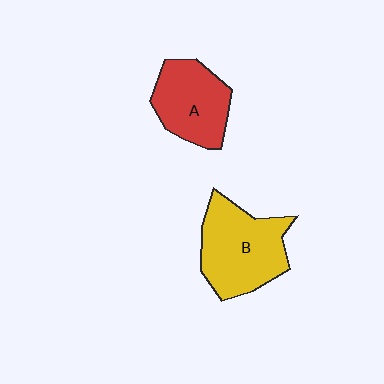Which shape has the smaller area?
Shape A (red).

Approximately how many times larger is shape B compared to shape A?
Approximately 1.3 times.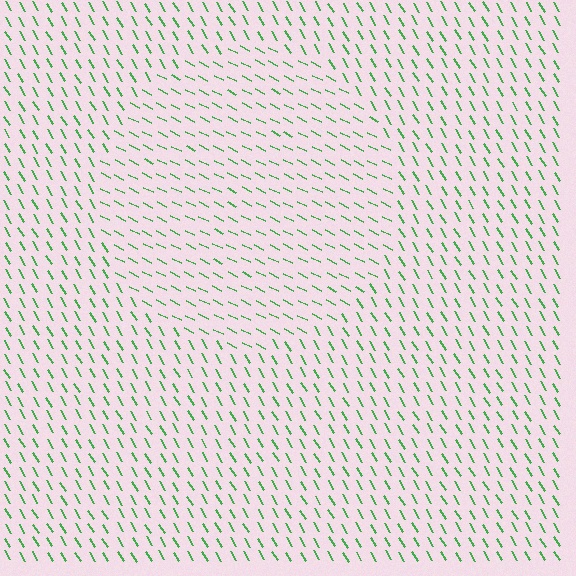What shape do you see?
I see a circle.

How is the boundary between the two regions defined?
The boundary is defined purely by a change in line orientation (approximately 32 degrees difference). All lines are the same color and thickness.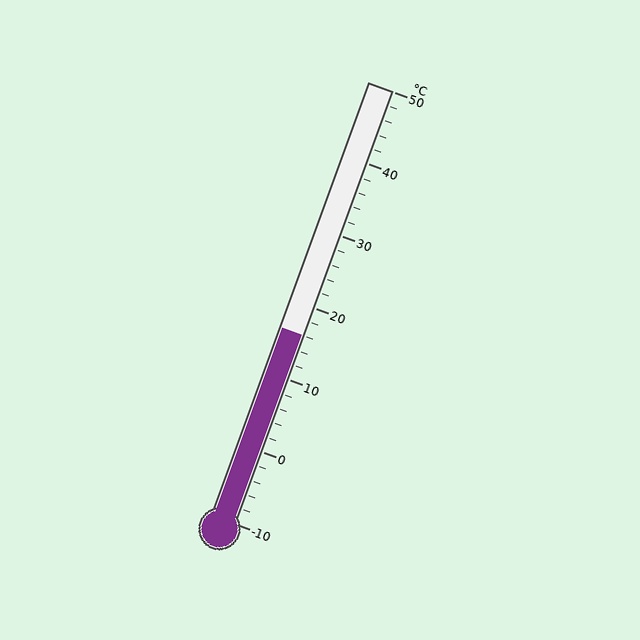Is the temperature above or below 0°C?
The temperature is above 0°C.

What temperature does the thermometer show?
The thermometer shows approximately 16°C.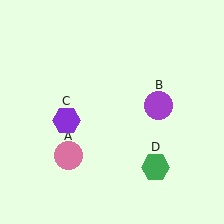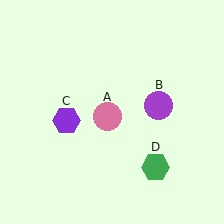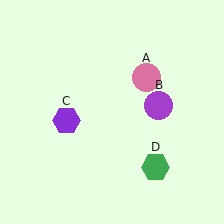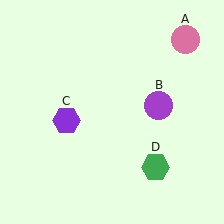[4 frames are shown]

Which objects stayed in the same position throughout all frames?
Purple circle (object B) and purple hexagon (object C) and green hexagon (object D) remained stationary.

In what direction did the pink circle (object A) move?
The pink circle (object A) moved up and to the right.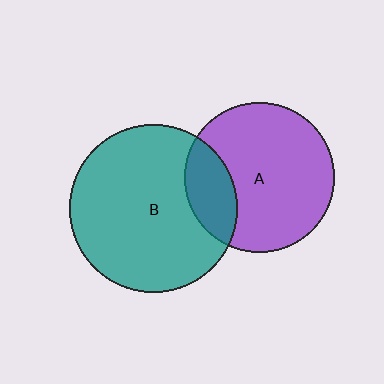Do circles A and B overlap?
Yes.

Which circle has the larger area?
Circle B (teal).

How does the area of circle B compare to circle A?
Approximately 1.3 times.